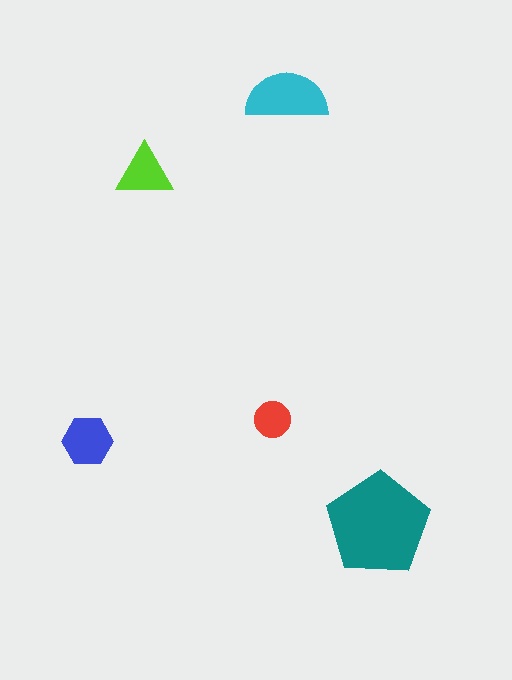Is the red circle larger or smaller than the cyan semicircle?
Smaller.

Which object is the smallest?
The red circle.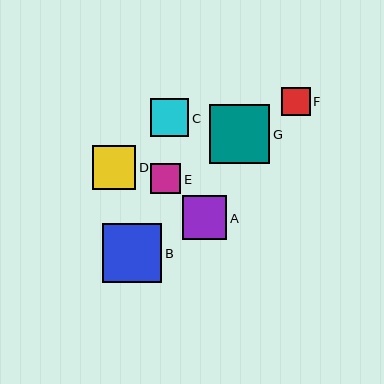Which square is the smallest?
Square F is the smallest with a size of approximately 28 pixels.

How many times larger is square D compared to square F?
Square D is approximately 1.5 times the size of square F.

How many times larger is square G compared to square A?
Square G is approximately 1.4 times the size of square A.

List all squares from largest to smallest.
From largest to smallest: G, B, A, D, C, E, F.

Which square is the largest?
Square G is the largest with a size of approximately 60 pixels.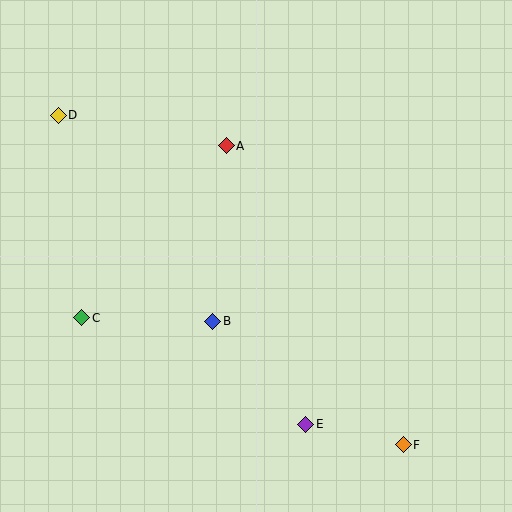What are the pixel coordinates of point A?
Point A is at (226, 146).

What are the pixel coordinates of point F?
Point F is at (403, 445).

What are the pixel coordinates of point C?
Point C is at (82, 318).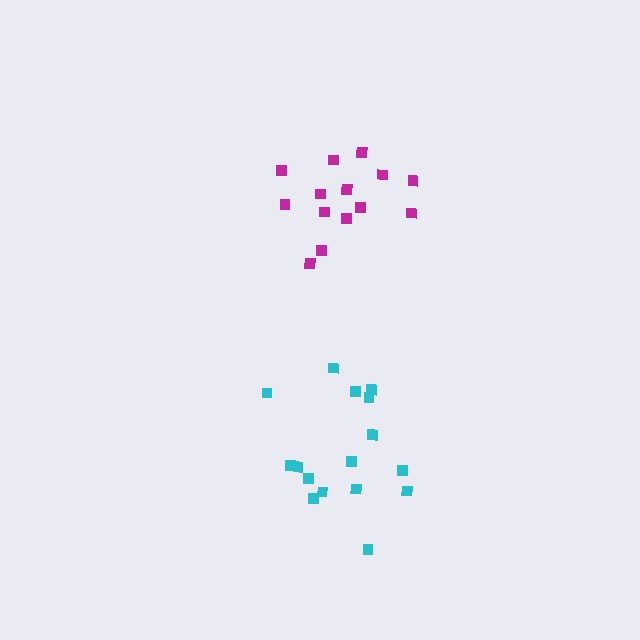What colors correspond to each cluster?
The clusters are colored: cyan, magenta.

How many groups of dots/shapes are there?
There are 2 groups.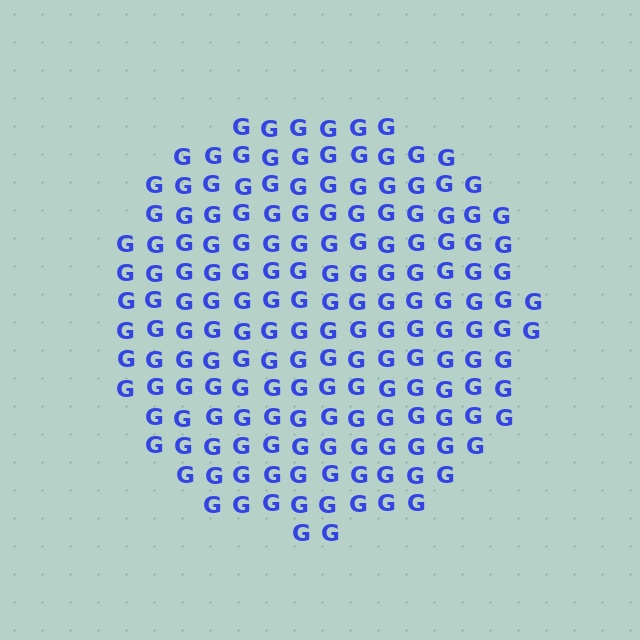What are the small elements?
The small elements are letter G's.